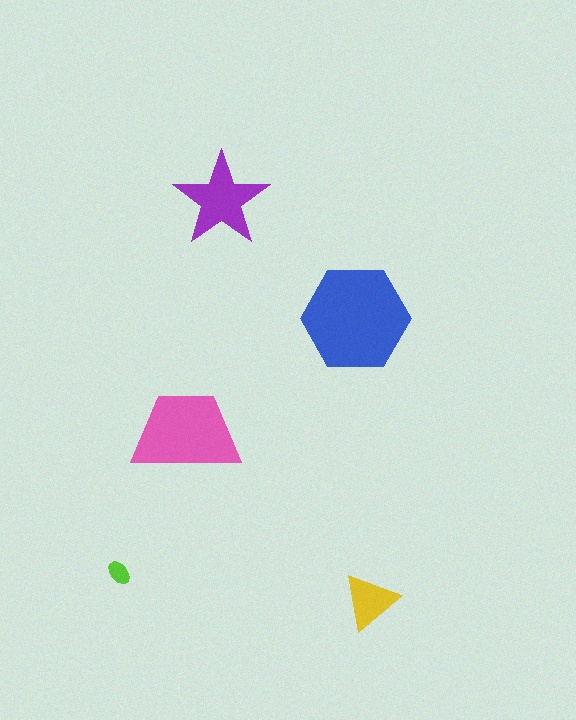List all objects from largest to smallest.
The blue hexagon, the pink trapezoid, the purple star, the yellow triangle, the lime ellipse.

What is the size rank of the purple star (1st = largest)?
3rd.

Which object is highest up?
The purple star is topmost.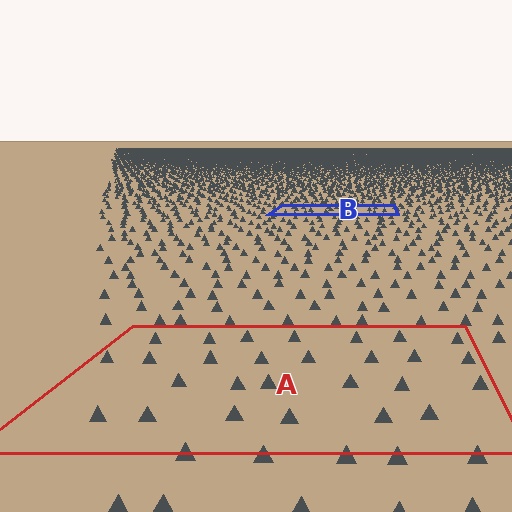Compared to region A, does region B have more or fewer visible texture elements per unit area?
Region B has more texture elements per unit area — they are packed more densely because it is farther away.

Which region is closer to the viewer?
Region A is closer. The texture elements there are larger and more spread out.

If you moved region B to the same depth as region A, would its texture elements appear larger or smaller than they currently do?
They would appear larger. At a closer depth, the same texture elements are projected at a bigger on-screen size.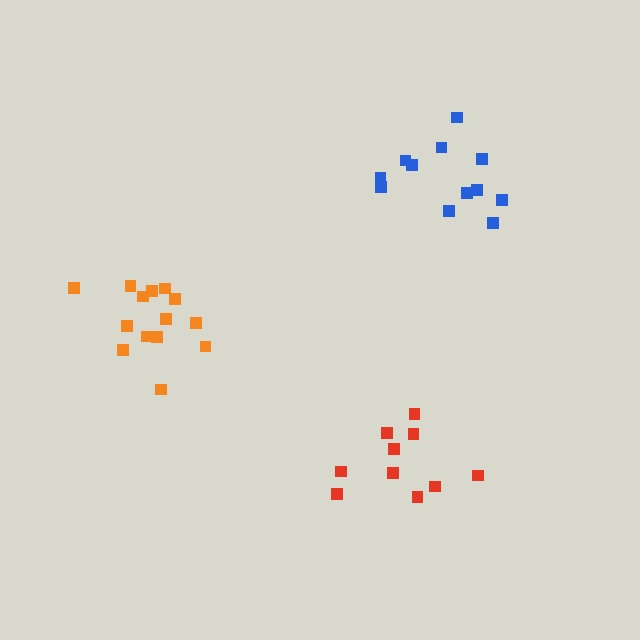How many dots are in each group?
Group 1: 14 dots, Group 2: 12 dots, Group 3: 10 dots (36 total).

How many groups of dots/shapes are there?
There are 3 groups.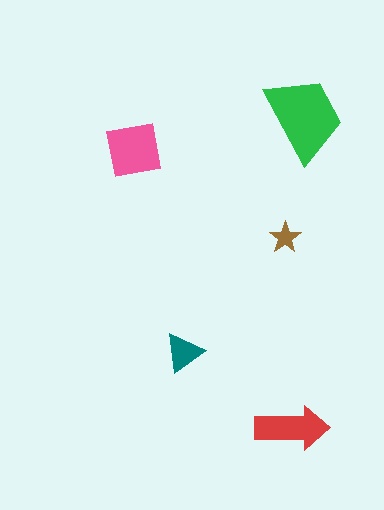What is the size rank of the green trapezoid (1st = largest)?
1st.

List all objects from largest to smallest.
The green trapezoid, the pink square, the red arrow, the teal triangle, the brown star.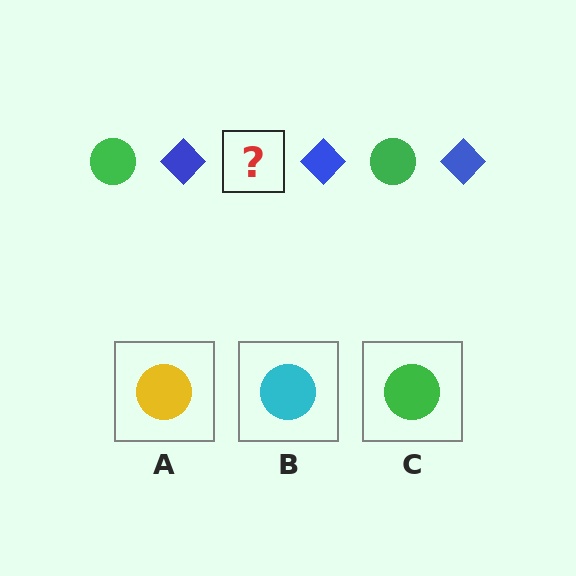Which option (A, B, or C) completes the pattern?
C.